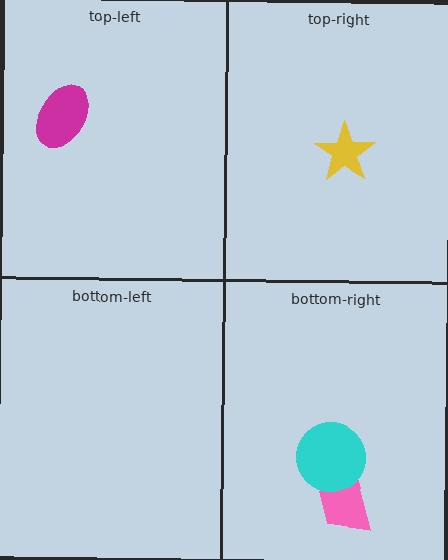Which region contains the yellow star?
The top-right region.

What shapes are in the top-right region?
The yellow star.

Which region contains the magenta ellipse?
The top-left region.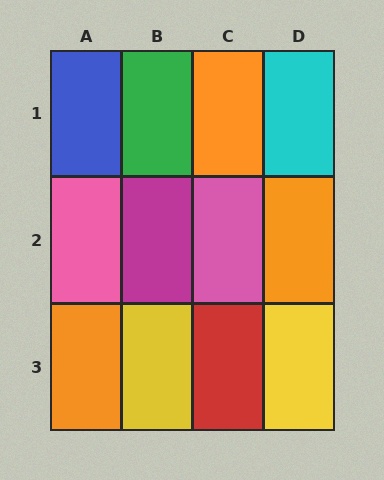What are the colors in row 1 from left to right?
Blue, green, orange, cyan.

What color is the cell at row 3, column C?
Red.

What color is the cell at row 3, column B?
Yellow.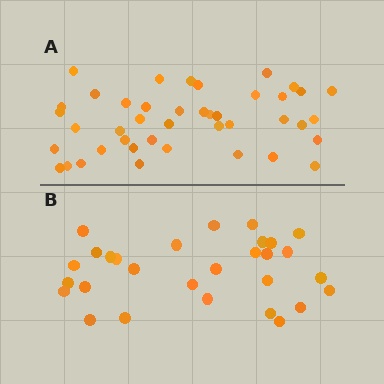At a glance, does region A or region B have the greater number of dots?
Region A (the top region) has more dots.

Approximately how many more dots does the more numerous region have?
Region A has approximately 15 more dots than region B.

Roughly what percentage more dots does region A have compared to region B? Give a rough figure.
About 45% more.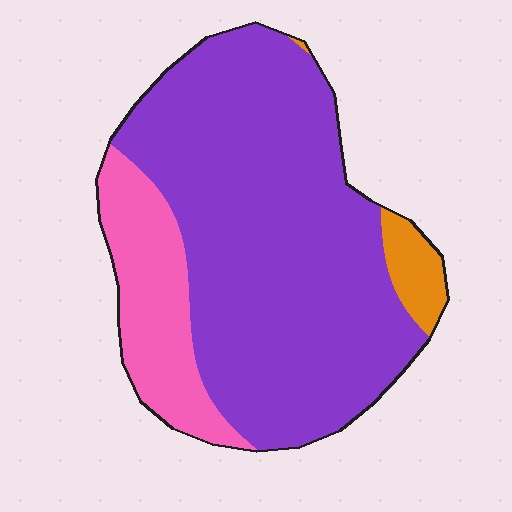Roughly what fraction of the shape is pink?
Pink covers 19% of the shape.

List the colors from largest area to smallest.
From largest to smallest: purple, pink, orange.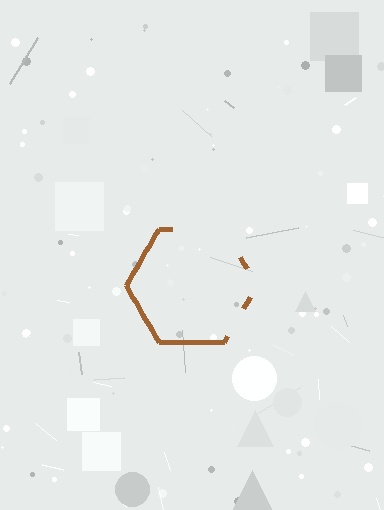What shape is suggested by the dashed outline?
The dashed outline suggests a hexagon.